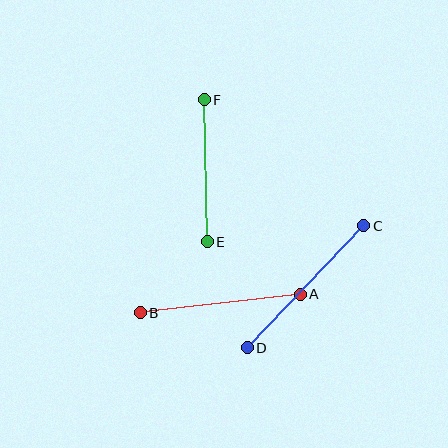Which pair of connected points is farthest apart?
Points C and D are farthest apart.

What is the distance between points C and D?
The distance is approximately 168 pixels.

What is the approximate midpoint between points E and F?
The midpoint is at approximately (206, 171) pixels.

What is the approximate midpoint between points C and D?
The midpoint is at approximately (306, 287) pixels.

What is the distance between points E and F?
The distance is approximately 142 pixels.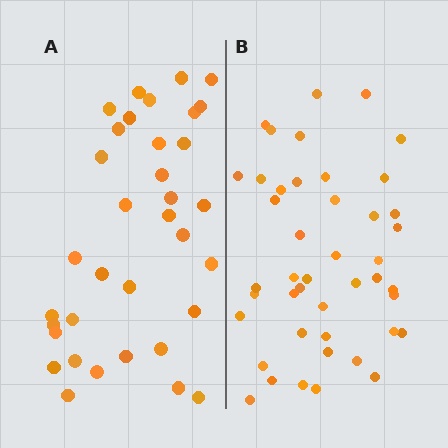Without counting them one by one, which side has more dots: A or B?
Region B (the right region) has more dots.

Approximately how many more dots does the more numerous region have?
Region B has roughly 8 or so more dots than region A.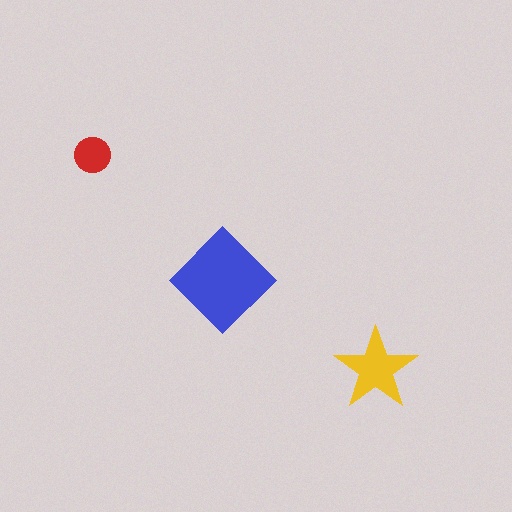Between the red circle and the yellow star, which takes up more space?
The yellow star.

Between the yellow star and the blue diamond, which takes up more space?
The blue diamond.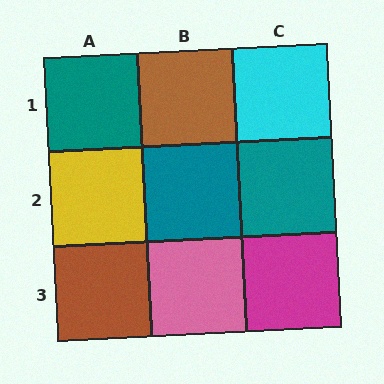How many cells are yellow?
1 cell is yellow.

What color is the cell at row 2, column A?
Yellow.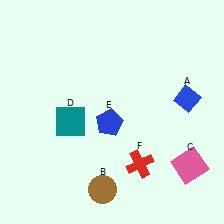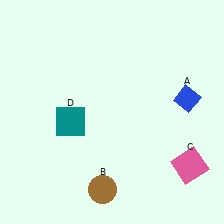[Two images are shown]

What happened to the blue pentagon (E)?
The blue pentagon (E) was removed in Image 2. It was in the bottom-left area of Image 1.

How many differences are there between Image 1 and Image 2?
There are 2 differences between the two images.